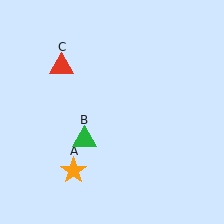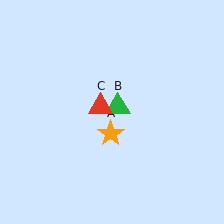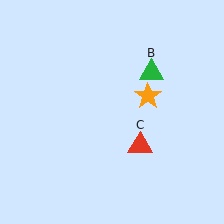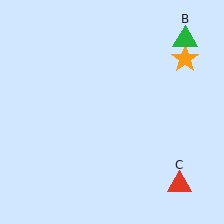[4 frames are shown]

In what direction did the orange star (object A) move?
The orange star (object A) moved up and to the right.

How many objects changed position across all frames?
3 objects changed position: orange star (object A), green triangle (object B), red triangle (object C).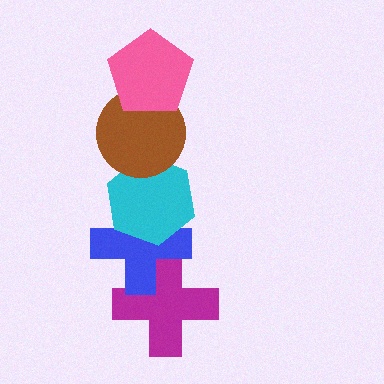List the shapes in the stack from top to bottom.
From top to bottom: the pink pentagon, the brown circle, the cyan hexagon, the blue cross, the magenta cross.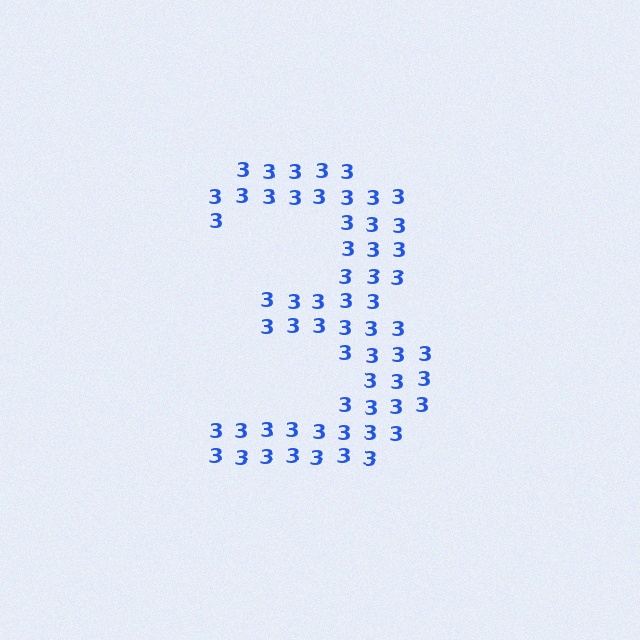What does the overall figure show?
The overall figure shows the digit 3.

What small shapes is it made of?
It is made of small digit 3's.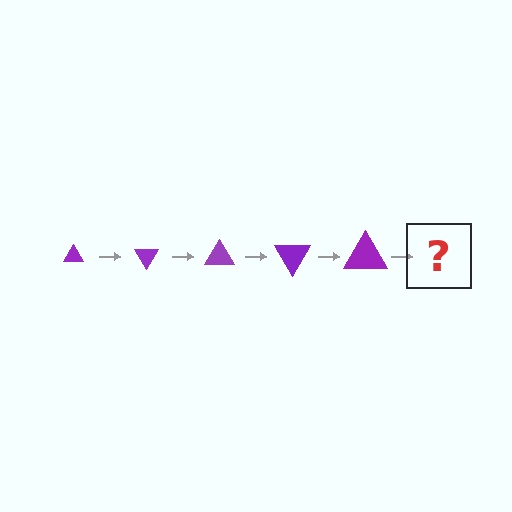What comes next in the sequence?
The next element should be a triangle, larger than the previous one and rotated 300 degrees from the start.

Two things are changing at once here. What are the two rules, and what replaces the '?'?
The two rules are that the triangle grows larger each step and it rotates 60 degrees each step. The '?' should be a triangle, larger than the previous one and rotated 300 degrees from the start.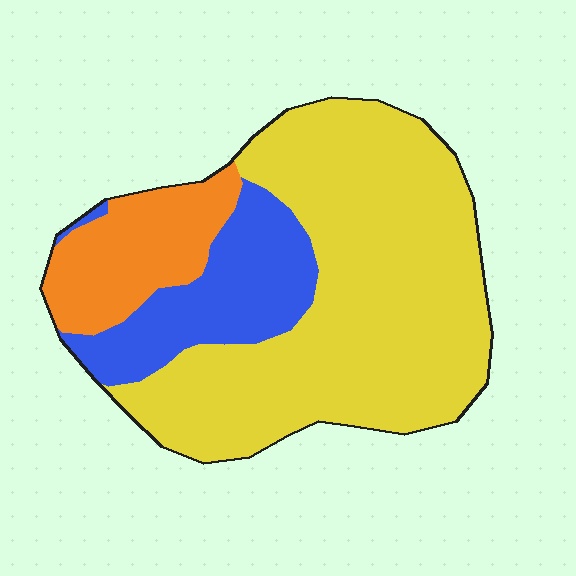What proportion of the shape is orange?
Orange covers roughly 15% of the shape.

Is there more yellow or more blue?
Yellow.